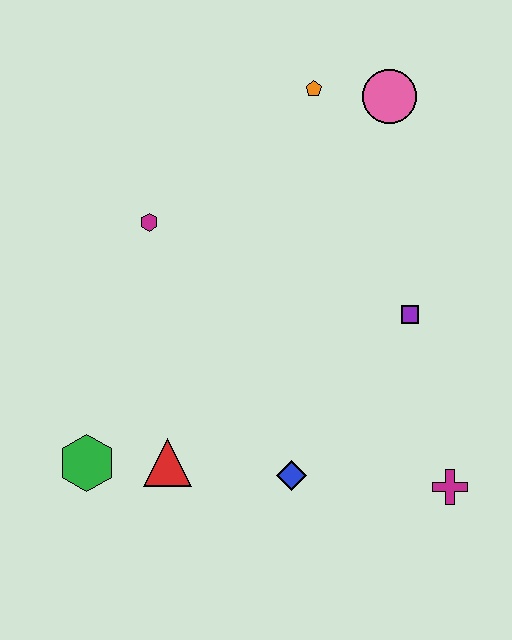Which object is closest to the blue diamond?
The red triangle is closest to the blue diamond.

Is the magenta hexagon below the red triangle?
No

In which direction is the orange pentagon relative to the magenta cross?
The orange pentagon is above the magenta cross.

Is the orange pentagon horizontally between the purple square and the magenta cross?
No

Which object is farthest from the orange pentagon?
The green hexagon is farthest from the orange pentagon.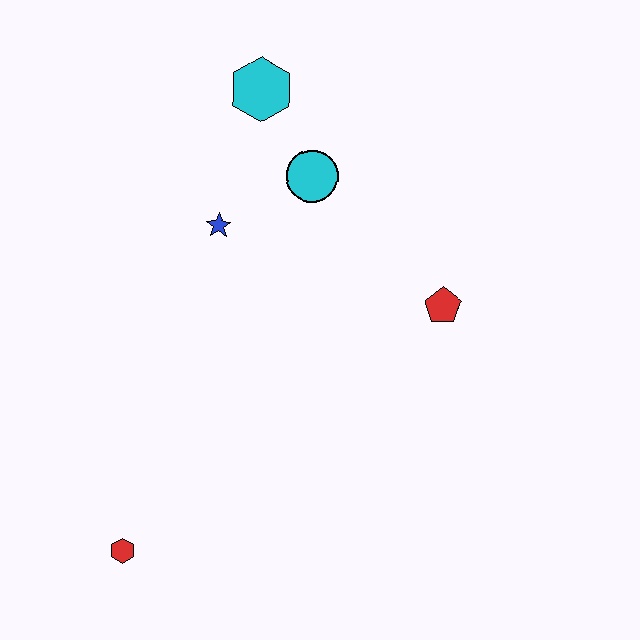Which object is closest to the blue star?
The cyan circle is closest to the blue star.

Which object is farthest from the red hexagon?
The cyan hexagon is farthest from the red hexagon.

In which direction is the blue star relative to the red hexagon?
The blue star is above the red hexagon.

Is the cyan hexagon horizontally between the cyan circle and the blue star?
Yes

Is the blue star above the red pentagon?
Yes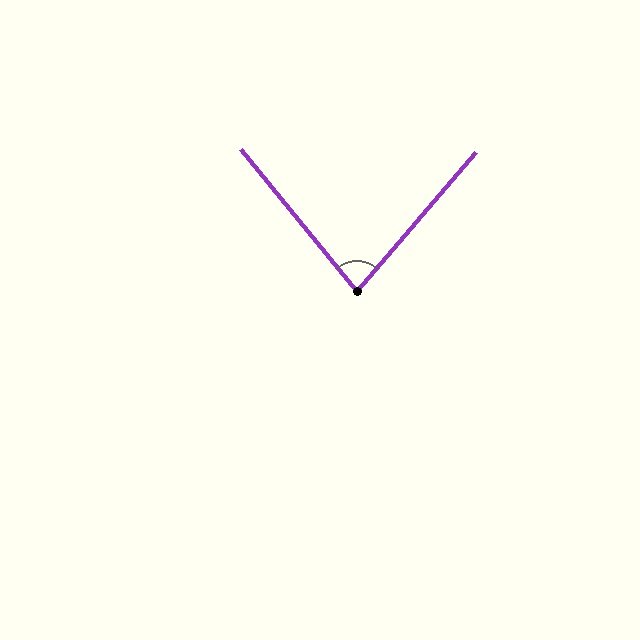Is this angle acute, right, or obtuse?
It is acute.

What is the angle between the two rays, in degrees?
Approximately 80 degrees.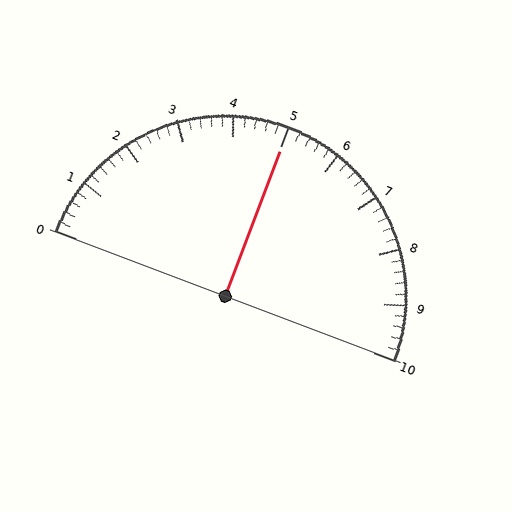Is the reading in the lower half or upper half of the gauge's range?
The reading is in the upper half of the range (0 to 10).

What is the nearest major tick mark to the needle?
The nearest major tick mark is 5.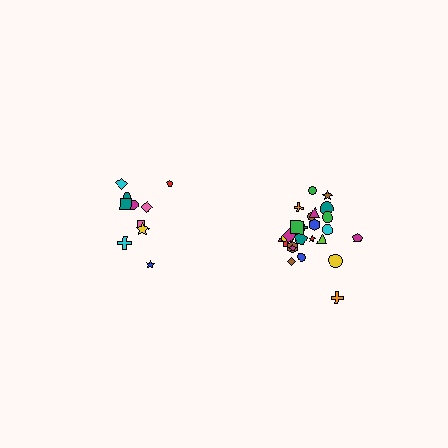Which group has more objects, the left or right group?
The right group.